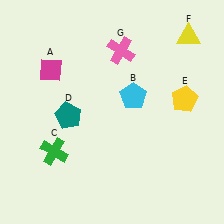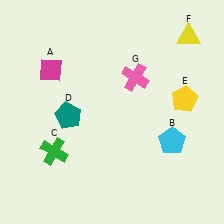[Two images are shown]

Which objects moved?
The objects that moved are: the cyan pentagon (B), the pink cross (G).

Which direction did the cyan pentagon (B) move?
The cyan pentagon (B) moved down.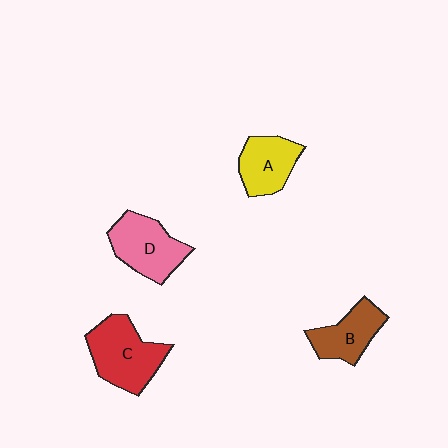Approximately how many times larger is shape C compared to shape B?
Approximately 1.4 times.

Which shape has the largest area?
Shape C (red).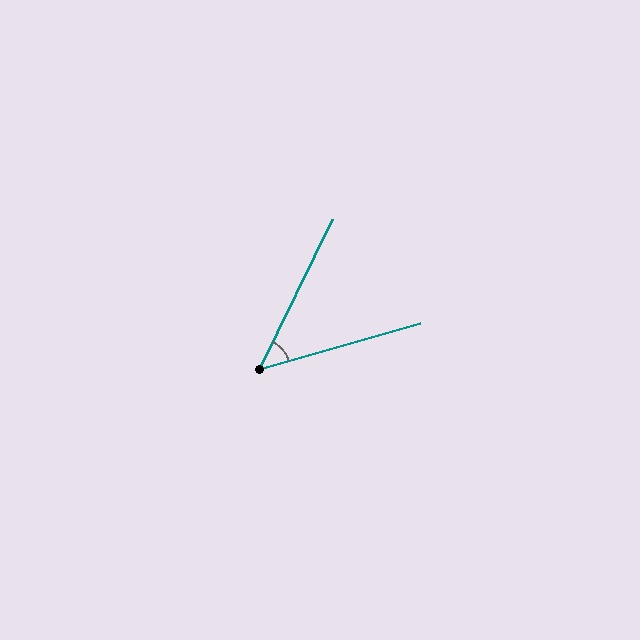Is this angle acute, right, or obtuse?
It is acute.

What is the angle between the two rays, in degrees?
Approximately 48 degrees.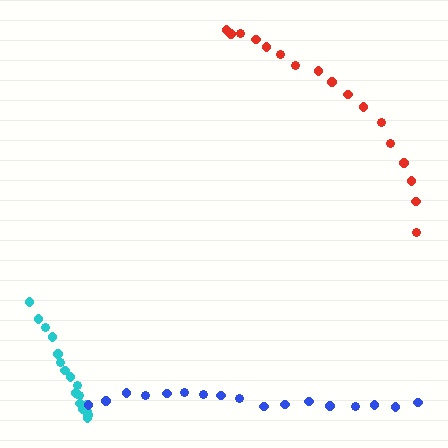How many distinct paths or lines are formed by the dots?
There are 3 distinct paths.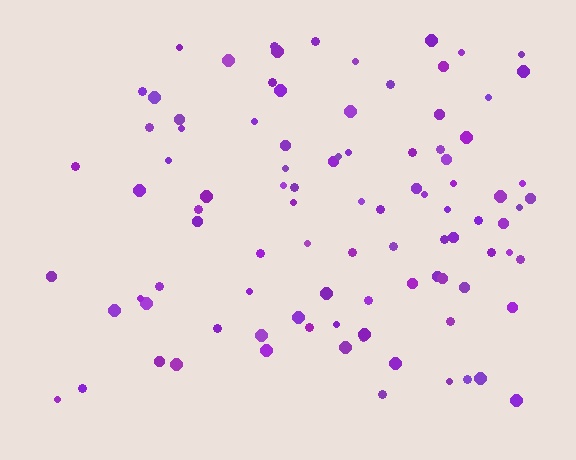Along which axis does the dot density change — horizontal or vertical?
Horizontal.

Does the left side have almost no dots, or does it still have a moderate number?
Still a moderate number, just noticeably fewer than the right.